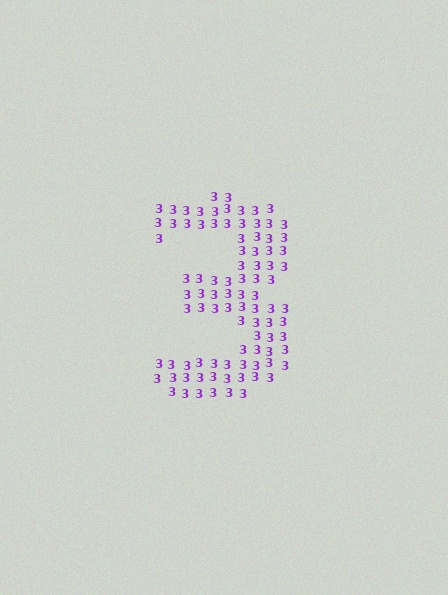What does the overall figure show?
The overall figure shows the digit 3.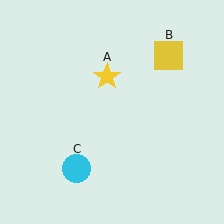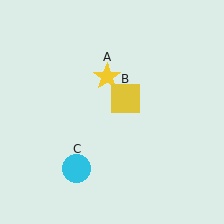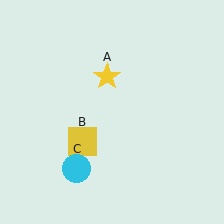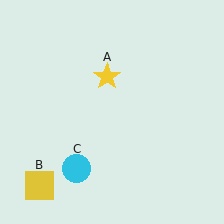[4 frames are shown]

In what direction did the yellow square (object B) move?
The yellow square (object B) moved down and to the left.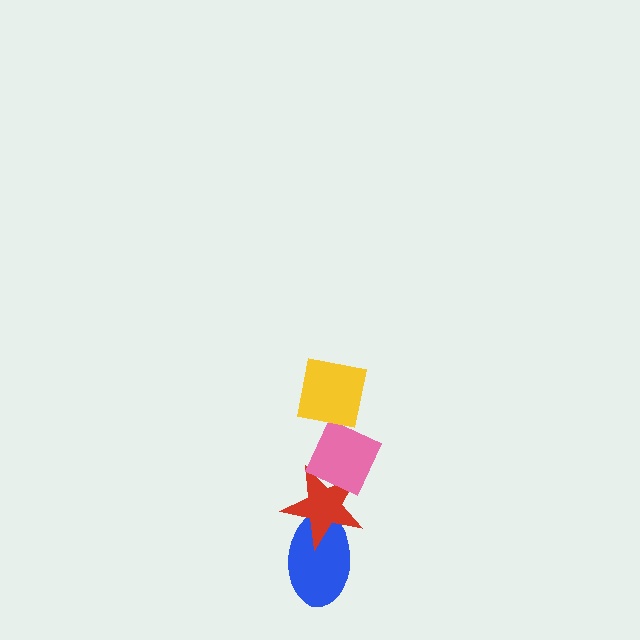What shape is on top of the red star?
The pink diamond is on top of the red star.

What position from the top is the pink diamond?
The pink diamond is 2nd from the top.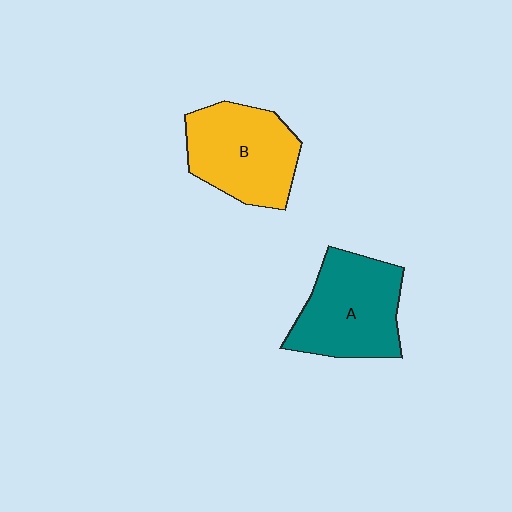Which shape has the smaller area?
Shape B (yellow).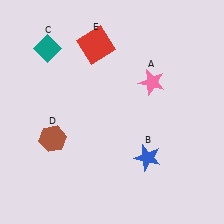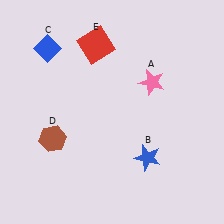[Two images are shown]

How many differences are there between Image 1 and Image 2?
There is 1 difference between the two images.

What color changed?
The diamond (C) changed from teal in Image 1 to blue in Image 2.